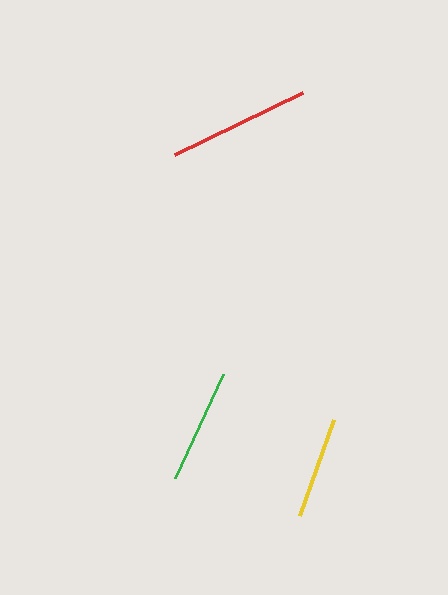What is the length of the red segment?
The red segment is approximately 142 pixels long.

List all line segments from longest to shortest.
From longest to shortest: red, green, yellow.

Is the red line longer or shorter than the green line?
The red line is longer than the green line.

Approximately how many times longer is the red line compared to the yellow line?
The red line is approximately 1.4 times the length of the yellow line.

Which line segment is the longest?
The red line is the longest at approximately 142 pixels.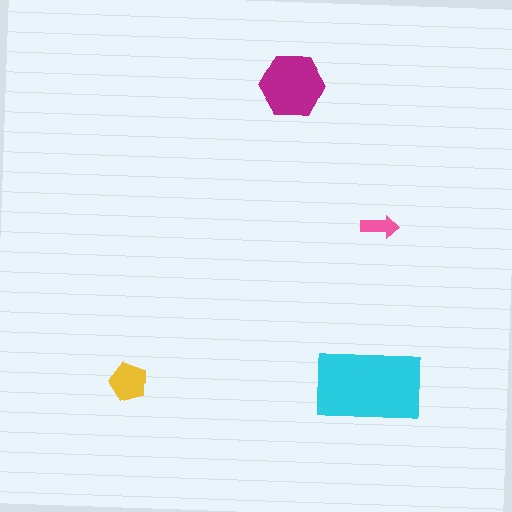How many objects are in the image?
There are 4 objects in the image.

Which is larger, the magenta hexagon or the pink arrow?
The magenta hexagon.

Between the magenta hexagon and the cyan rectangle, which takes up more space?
The cyan rectangle.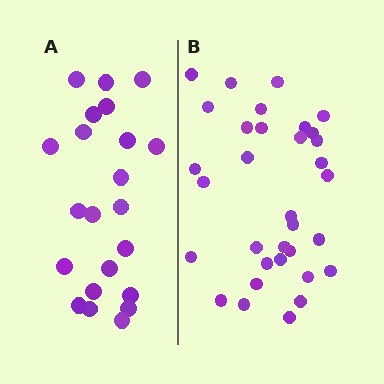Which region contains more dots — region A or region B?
Region B (the right region) has more dots.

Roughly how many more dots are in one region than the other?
Region B has roughly 12 or so more dots than region A.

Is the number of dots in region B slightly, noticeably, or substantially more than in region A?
Region B has substantially more. The ratio is roughly 1.5 to 1.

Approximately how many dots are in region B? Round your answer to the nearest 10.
About 30 dots. (The exact count is 33, which rounds to 30.)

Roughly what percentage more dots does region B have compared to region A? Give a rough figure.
About 50% more.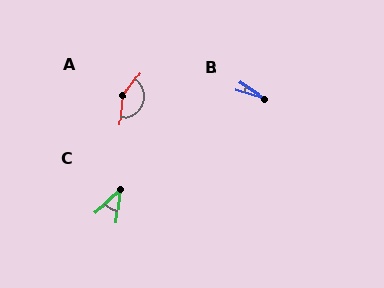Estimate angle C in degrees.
Approximately 40 degrees.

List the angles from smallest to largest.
B (17°), C (40°), A (147°).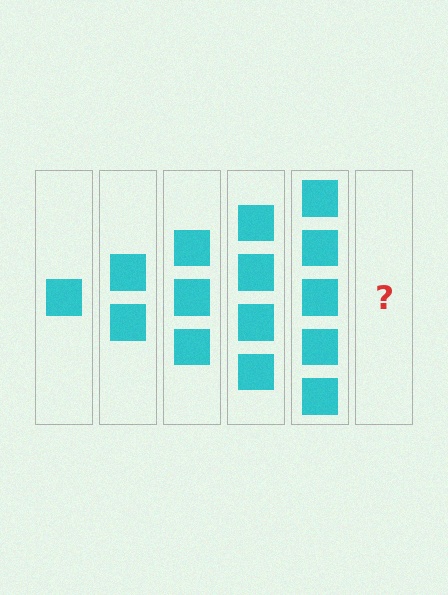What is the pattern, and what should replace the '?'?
The pattern is that each step adds one more square. The '?' should be 6 squares.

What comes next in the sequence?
The next element should be 6 squares.